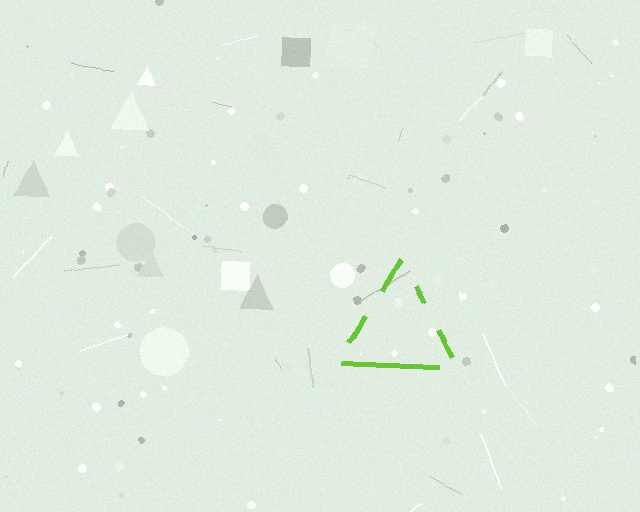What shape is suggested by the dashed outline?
The dashed outline suggests a triangle.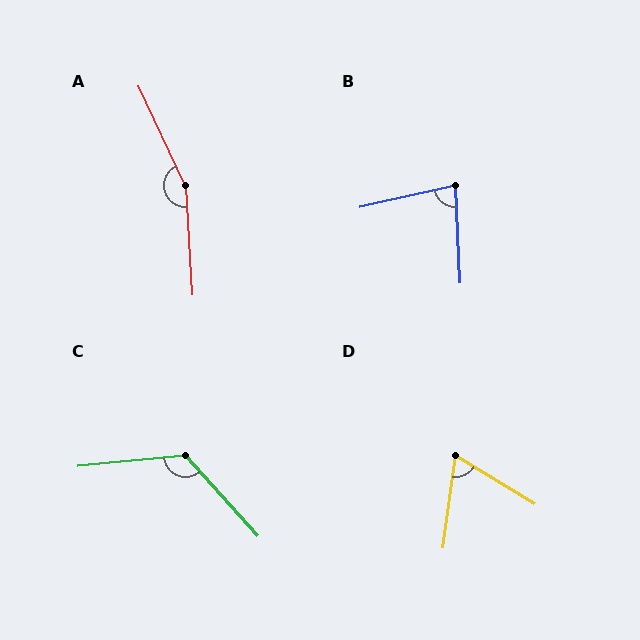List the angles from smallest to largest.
D (66°), B (80°), C (127°), A (158°).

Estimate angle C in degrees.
Approximately 127 degrees.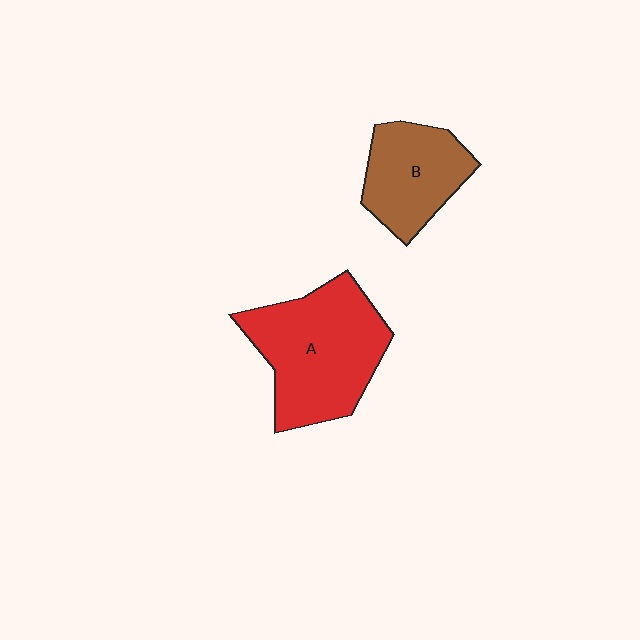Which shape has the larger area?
Shape A (red).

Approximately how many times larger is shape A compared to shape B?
Approximately 1.6 times.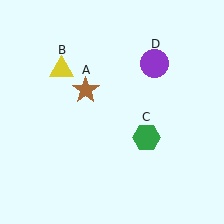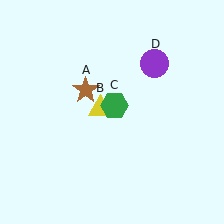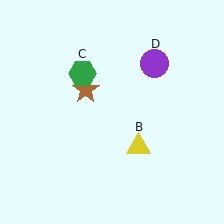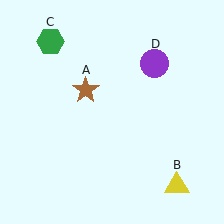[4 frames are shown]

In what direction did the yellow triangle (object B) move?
The yellow triangle (object B) moved down and to the right.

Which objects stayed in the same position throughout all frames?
Brown star (object A) and purple circle (object D) remained stationary.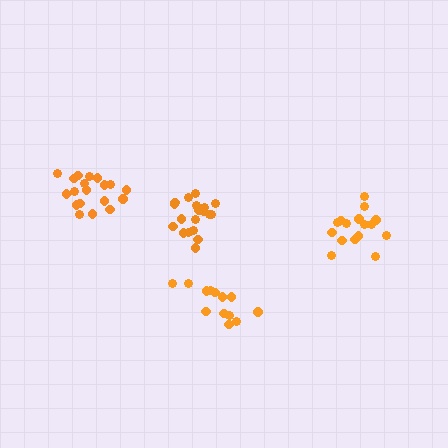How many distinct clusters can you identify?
There are 4 distinct clusters.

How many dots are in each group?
Group 1: 19 dots, Group 2: 13 dots, Group 3: 16 dots, Group 4: 19 dots (67 total).